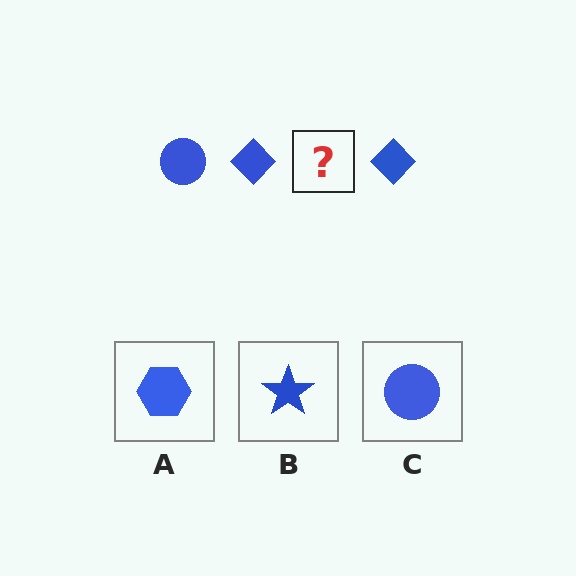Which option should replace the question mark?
Option C.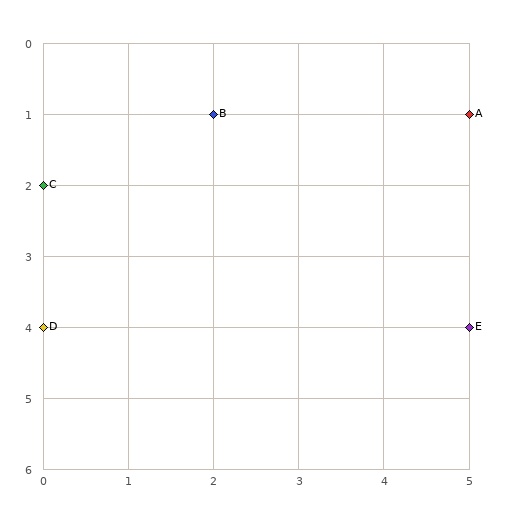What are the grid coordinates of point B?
Point B is at grid coordinates (2, 1).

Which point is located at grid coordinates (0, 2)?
Point C is at (0, 2).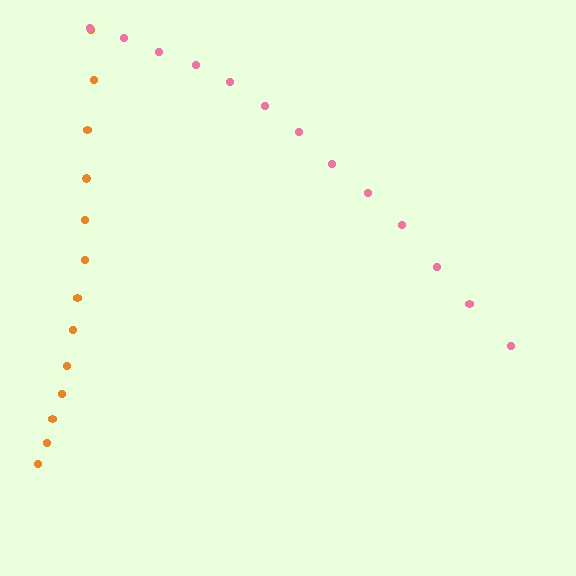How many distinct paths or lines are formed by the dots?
There are 2 distinct paths.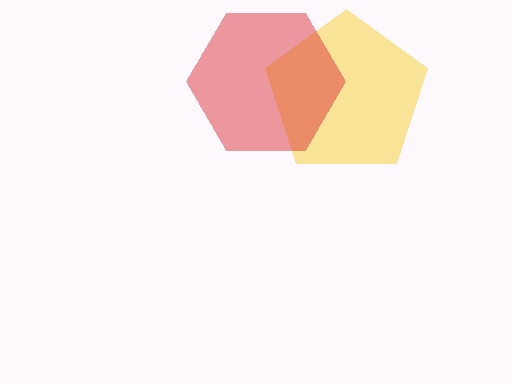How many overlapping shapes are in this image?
There are 2 overlapping shapes in the image.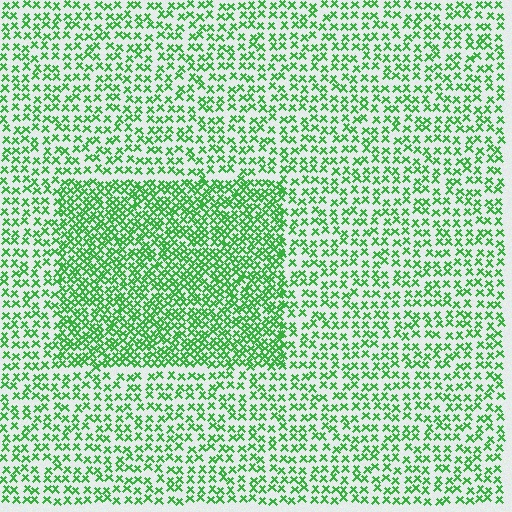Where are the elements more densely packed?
The elements are more densely packed inside the rectangle boundary.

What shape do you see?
I see a rectangle.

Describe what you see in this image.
The image contains small green elements arranged at two different densities. A rectangle-shaped region is visible where the elements are more densely packed than the surrounding area.